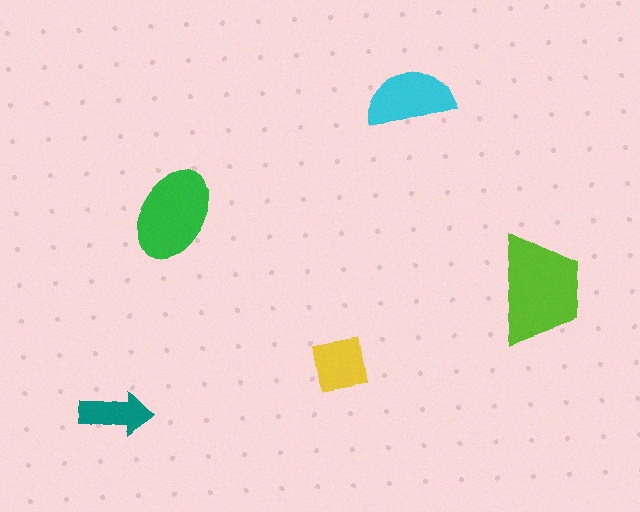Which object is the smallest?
The teal arrow.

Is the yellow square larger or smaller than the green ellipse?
Smaller.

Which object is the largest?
The lime trapezoid.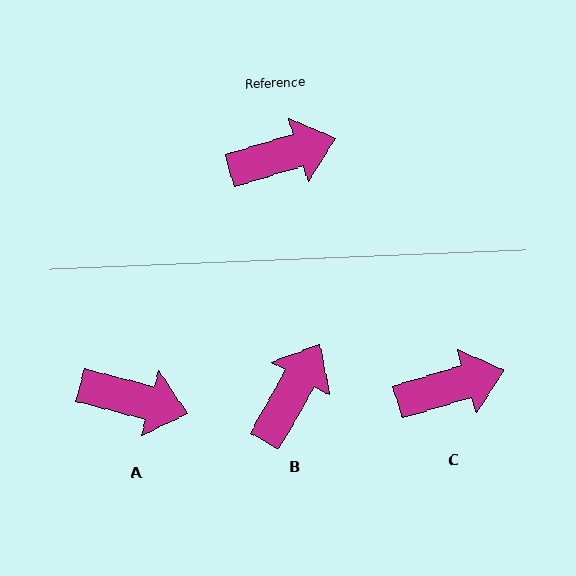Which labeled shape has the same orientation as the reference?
C.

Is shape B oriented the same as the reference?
No, it is off by about 44 degrees.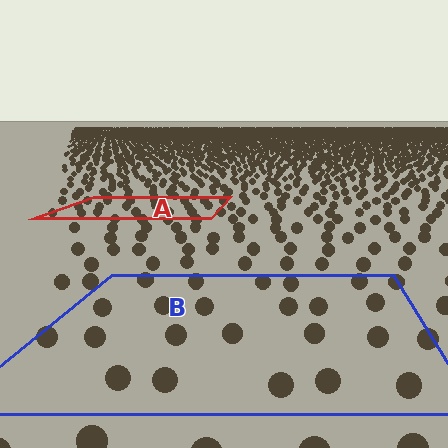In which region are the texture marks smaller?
The texture marks are smaller in region A, because it is farther away.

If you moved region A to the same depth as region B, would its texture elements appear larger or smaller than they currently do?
They would appear larger. At a closer depth, the same texture elements are projected at a bigger on-screen size.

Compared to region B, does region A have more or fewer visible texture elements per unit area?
Region A has more texture elements per unit area — they are packed more densely because it is farther away.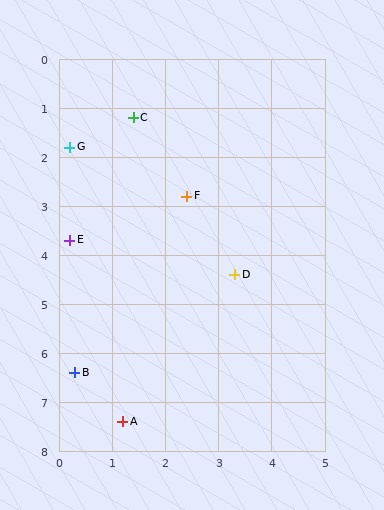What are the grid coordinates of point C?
Point C is at approximately (1.4, 1.2).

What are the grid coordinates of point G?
Point G is at approximately (0.2, 1.8).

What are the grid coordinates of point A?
Point A is at approximately (1.2, 7.4).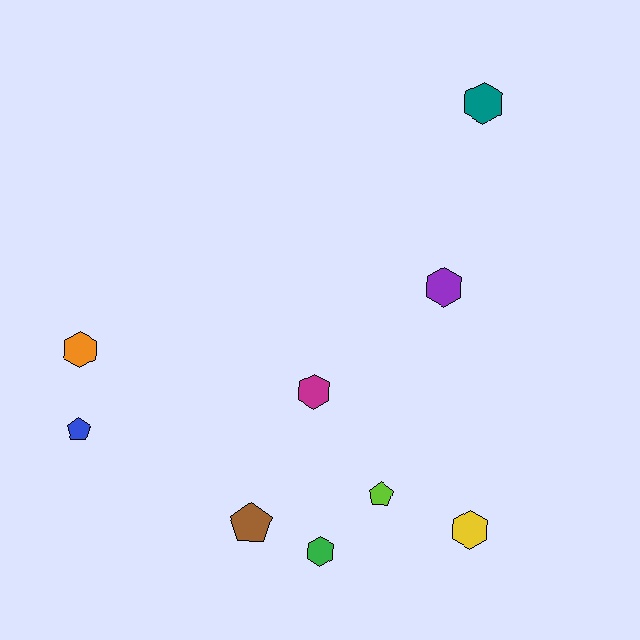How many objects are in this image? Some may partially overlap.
There are 9 objects.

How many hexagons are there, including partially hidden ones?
There are 6 hexagons.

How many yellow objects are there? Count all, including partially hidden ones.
There is 1 yellow object.